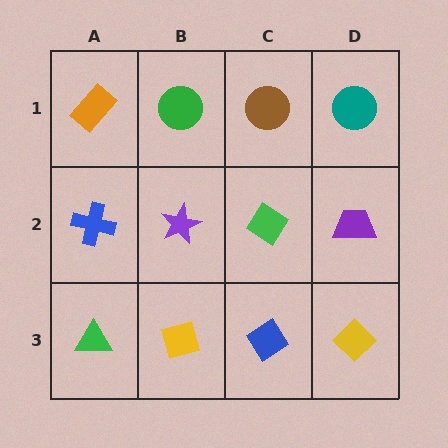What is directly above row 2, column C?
A brown circle.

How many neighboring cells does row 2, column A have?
3.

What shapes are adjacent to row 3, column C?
A green diamond (row 2, column C), a yellow diamond (row 3, column B), a yellow diamond (row 3, column D).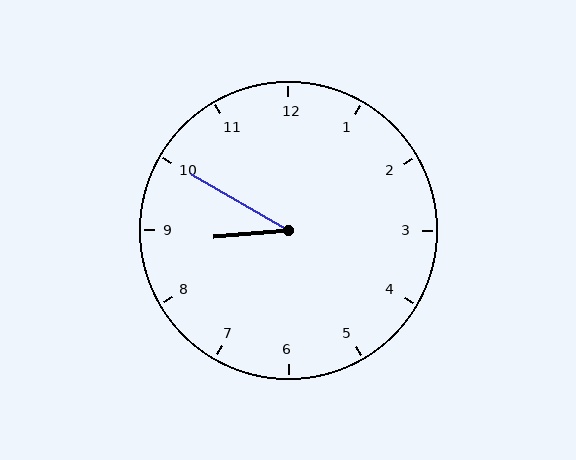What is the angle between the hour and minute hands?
Approximately 35 degrees.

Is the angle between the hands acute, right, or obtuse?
It is acute.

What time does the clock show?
8:50.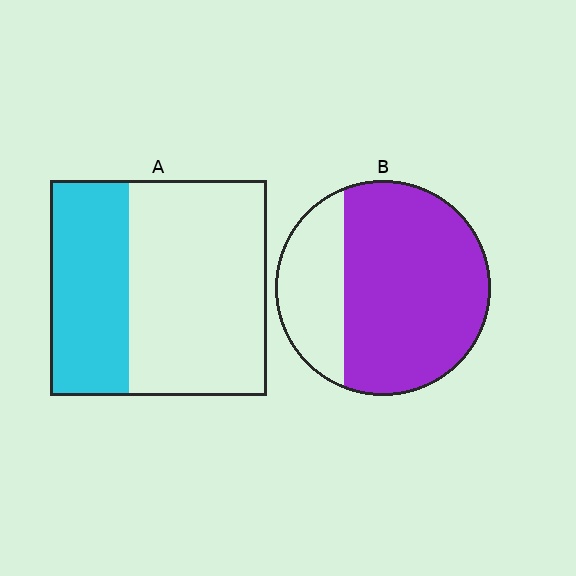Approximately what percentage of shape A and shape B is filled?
A is approximately 35% and B is approximately 75%.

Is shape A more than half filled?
No.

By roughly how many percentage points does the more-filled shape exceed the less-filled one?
By roughly 35 percentage points (B over A).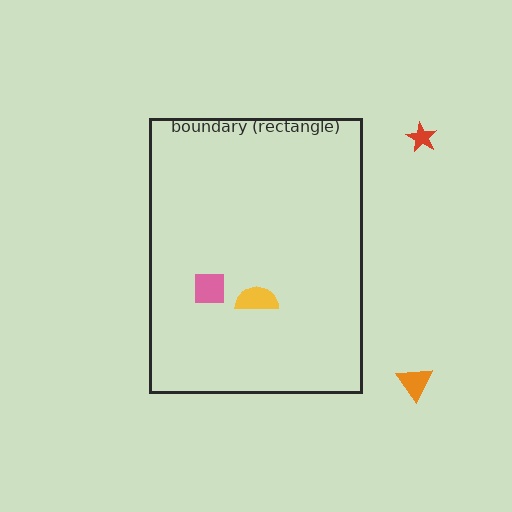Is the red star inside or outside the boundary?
Outside.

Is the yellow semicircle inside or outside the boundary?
Inside.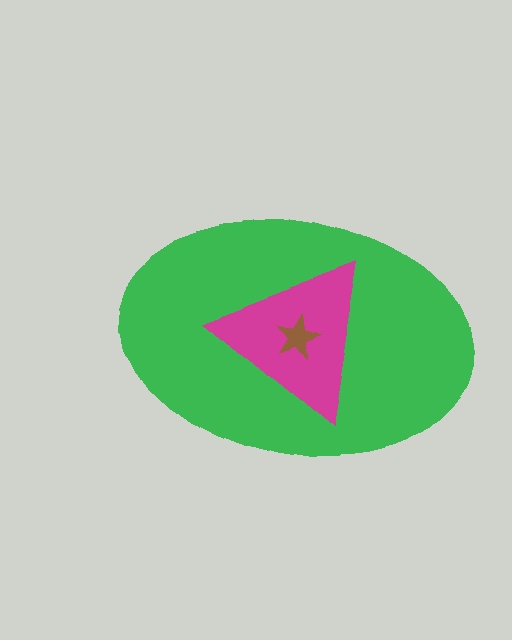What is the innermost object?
The brown star.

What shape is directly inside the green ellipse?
The magenta triangle.